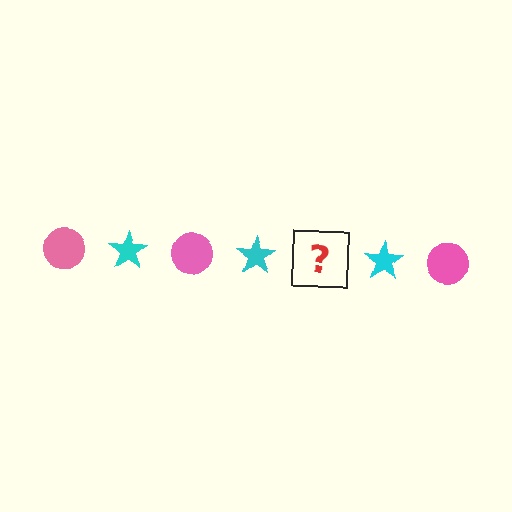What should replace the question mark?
The question mark should be replaced with a pink circle.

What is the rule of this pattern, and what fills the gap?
The rule is that the pattern alternates between pink circle and cyan star. The gap should be filled with a pink circle.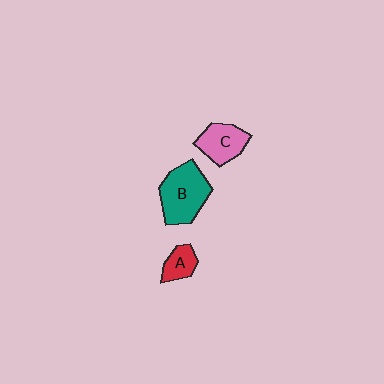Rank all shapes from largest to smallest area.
From largest to smallest: B (teal), C (pink), A (red).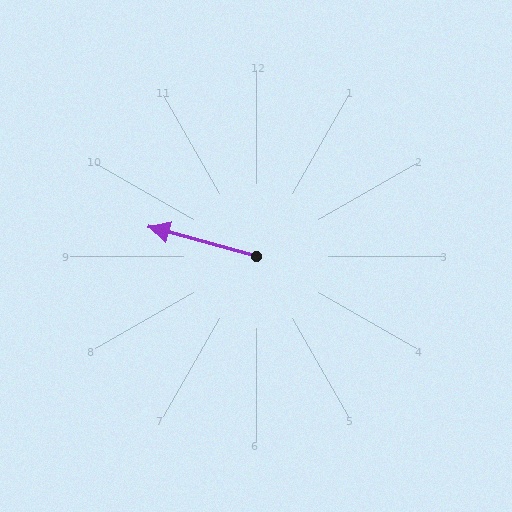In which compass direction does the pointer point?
West.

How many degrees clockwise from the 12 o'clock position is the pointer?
Approximately 285 degrees.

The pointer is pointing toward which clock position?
Roughly 10 o'clock.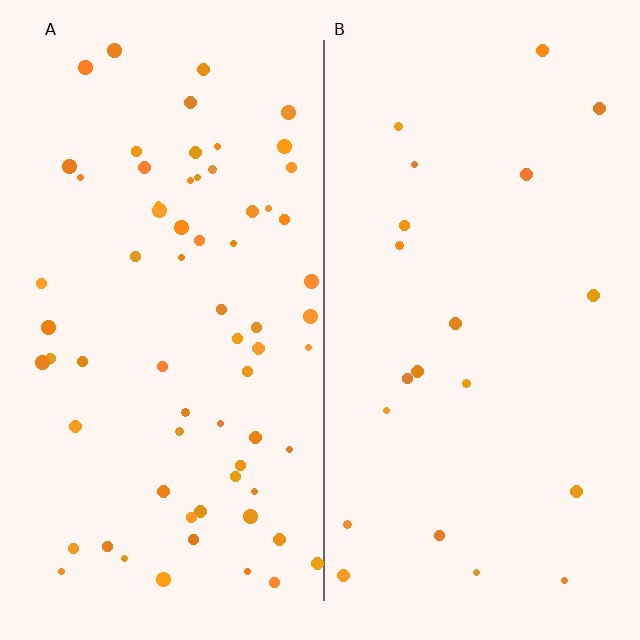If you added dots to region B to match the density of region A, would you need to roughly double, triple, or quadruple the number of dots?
Approximately triple.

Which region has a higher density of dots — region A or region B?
A (the left).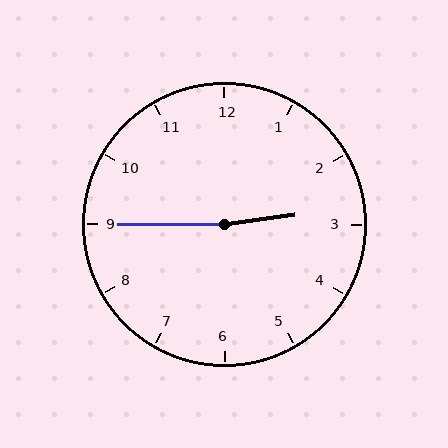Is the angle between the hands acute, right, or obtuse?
It is obtuse.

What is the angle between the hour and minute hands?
Approximately 172 degrees.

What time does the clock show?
2:45.